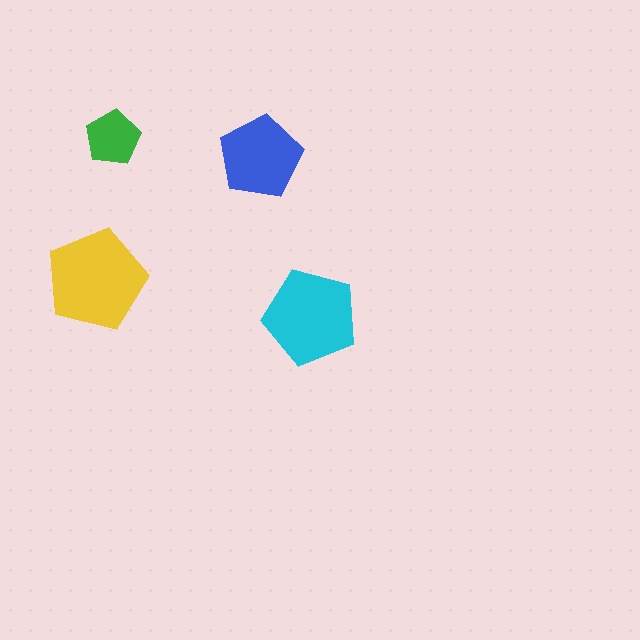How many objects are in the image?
There are 4 objects in the image.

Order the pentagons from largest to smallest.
the yellow one, the cyan one, the blue one, the green one.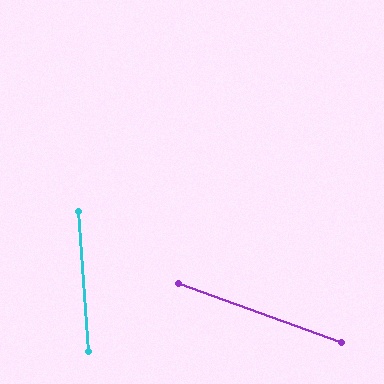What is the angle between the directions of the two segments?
Approximately 66 degrees.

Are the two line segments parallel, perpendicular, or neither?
Neither parallel nor perpendicular — they differ by about 66°.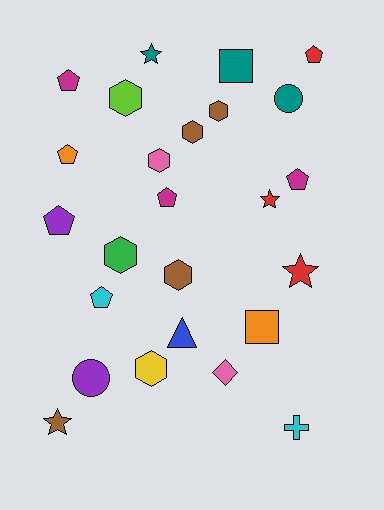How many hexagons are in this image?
There are 7 hexagons.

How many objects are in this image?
There are 25 objects.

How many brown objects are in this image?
There are 4 brown objects.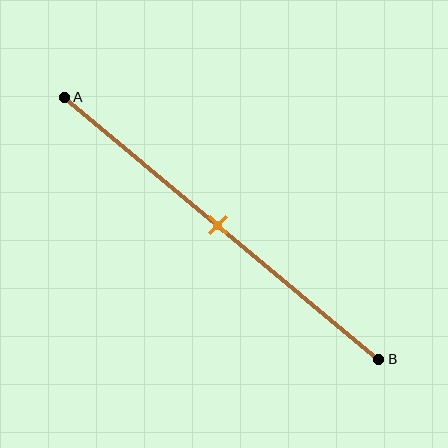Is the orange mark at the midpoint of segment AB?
Yes, the mark is approximately at the midpoint.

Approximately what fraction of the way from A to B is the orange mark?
The orange mark is approximately 50% of the way from A to B.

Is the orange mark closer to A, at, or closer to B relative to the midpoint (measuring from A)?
The orange mark is approximately at the midpoint of segment AB.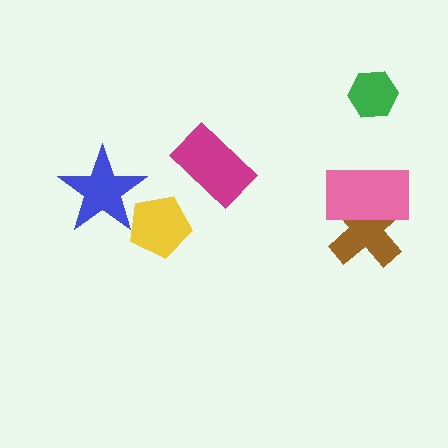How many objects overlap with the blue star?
1 object overlaps with the blue star.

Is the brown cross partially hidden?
Yes, it is partially covered by another shape.